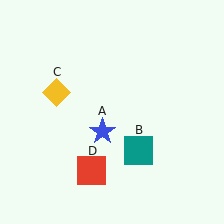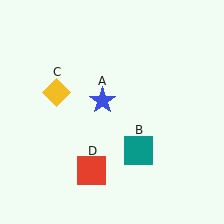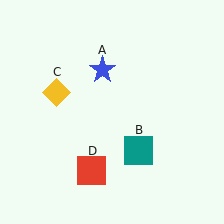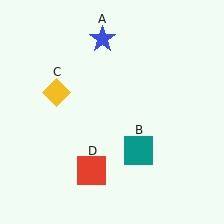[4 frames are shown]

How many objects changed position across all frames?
1 object changed position: blue star (object A).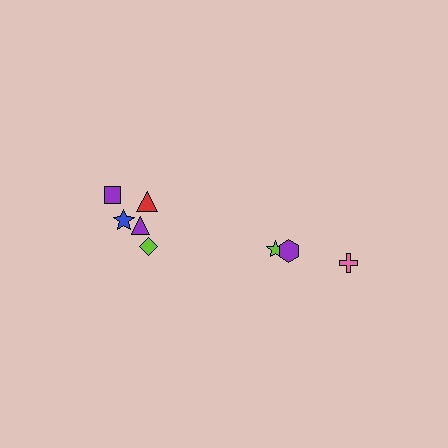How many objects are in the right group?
There are 3 objects.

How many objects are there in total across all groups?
There are 8 objects.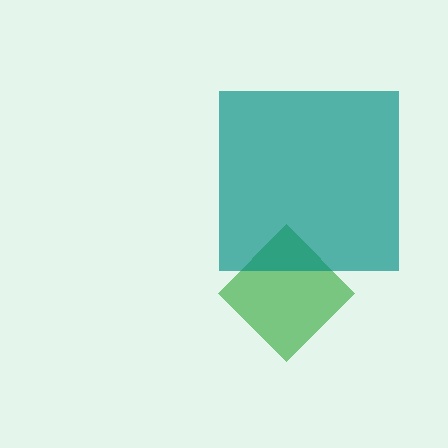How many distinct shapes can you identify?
There are 2 distinct shapes: a green diamond, a teal square.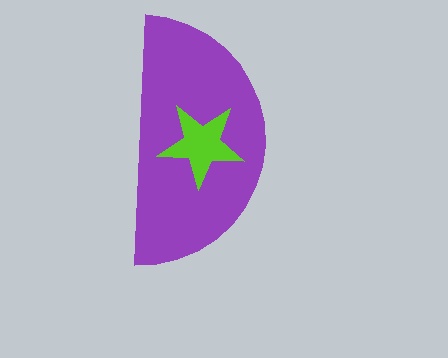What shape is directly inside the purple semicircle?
The lime star.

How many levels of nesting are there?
2.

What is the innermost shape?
The lime star.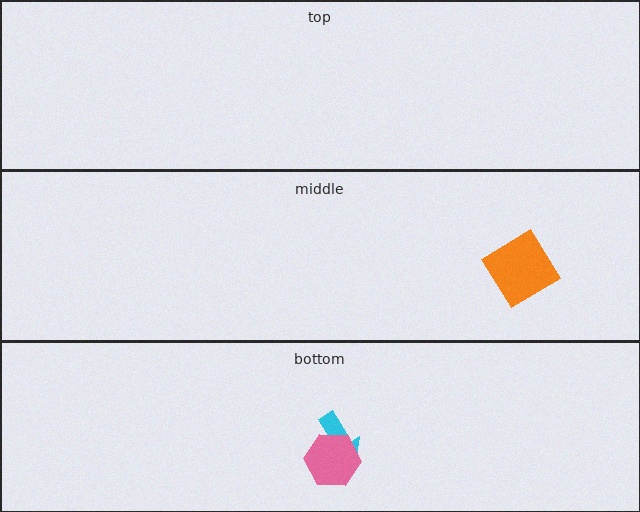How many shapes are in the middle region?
1.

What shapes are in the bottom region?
The cyan arrow, the pink hexagon.